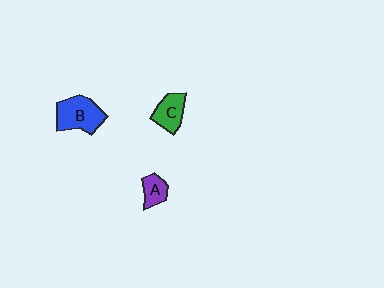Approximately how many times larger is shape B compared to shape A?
Approximately 2.1 times.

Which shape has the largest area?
Shape B (blue).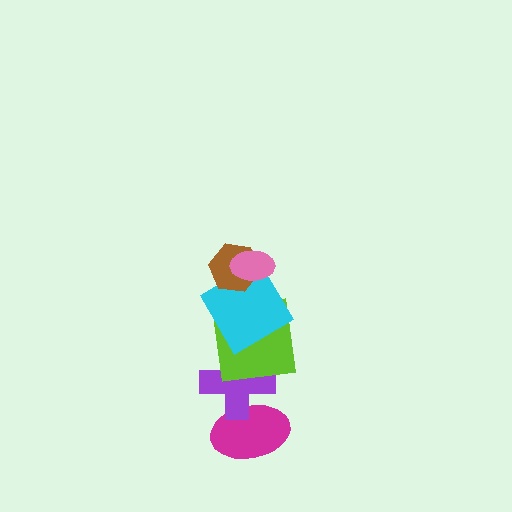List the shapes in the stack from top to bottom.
From top to bottom: the pink ellipse, the brown hexagon, the cyan diamond, the lime square, the purple cross, the magenta ellipse.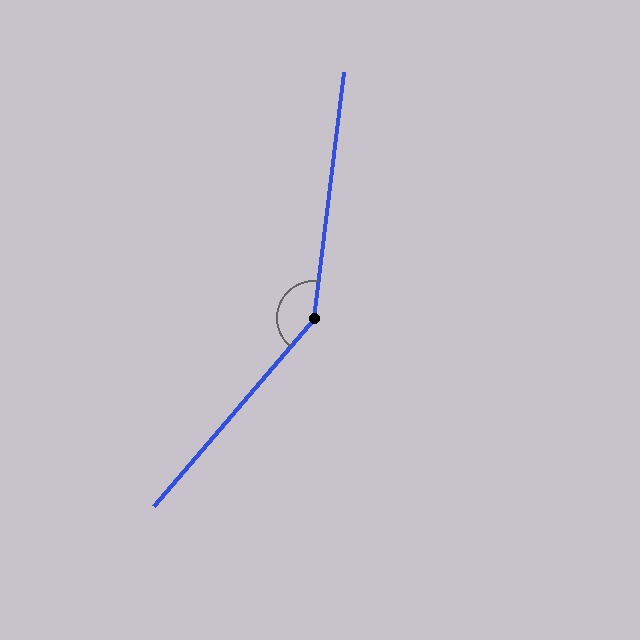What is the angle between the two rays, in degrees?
Approximately 146 degrees.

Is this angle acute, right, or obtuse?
It is obtuse.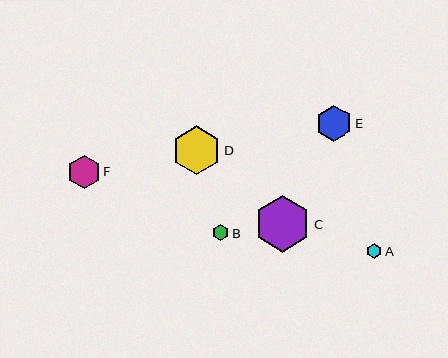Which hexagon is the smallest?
Hexagon A is the smallest with a size of approximately 15 pixels.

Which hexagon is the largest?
Hexagon C is the largest with a size of approximately 56 pixels.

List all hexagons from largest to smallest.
From largest to smallest: C, D, E, F, B, A.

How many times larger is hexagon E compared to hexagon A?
Hexagon E is approximately 2.4 times the size of hexagon A.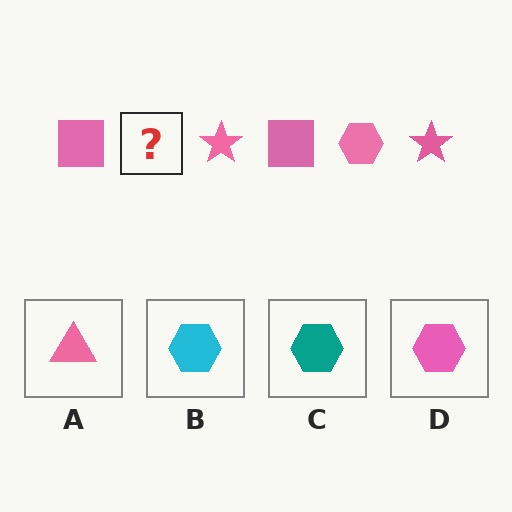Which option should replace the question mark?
Option D.